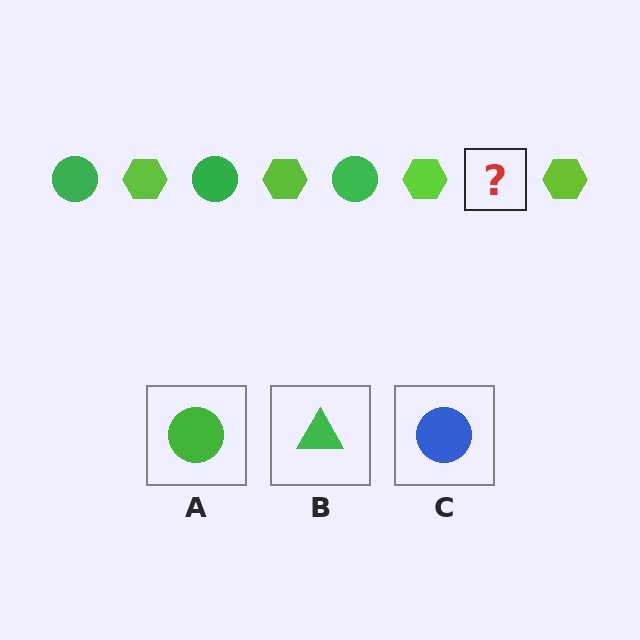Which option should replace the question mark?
Option A.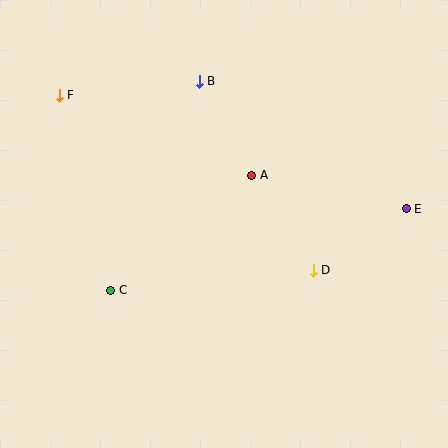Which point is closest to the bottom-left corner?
Point C is closest to the bottom-left corner.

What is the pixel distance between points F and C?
The distance between F and C is 201 pixels.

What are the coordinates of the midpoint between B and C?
The midpoint between B and C is at (155, 186).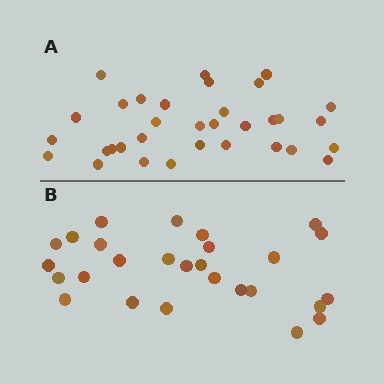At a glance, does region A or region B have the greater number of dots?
Region A (the top region) has more dots.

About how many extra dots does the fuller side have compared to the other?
Region A has about 6 more dots than region B.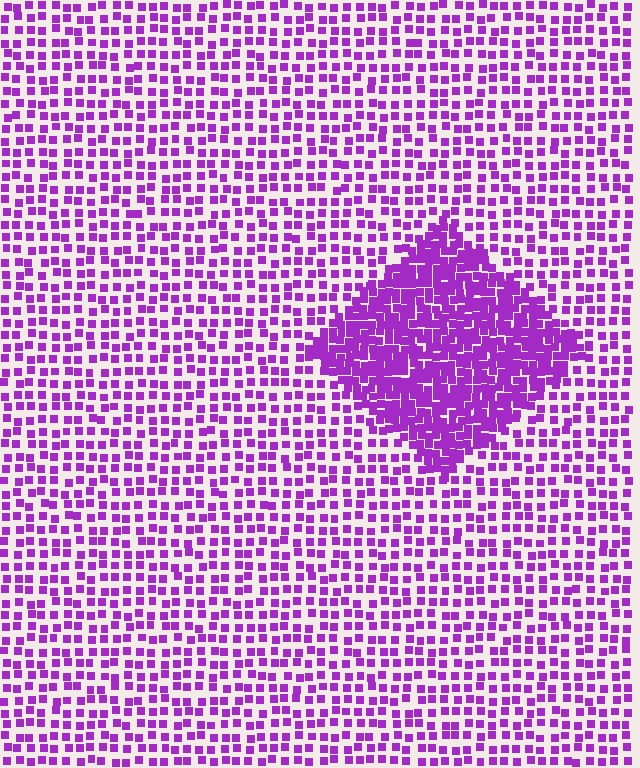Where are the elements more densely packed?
The elements are more densely packed inside the diamond boundary.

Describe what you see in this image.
The image contains small purple elements arranged at two different densities. A diamond-shaped region is visible where the elements are more densely packed than the surrounding area.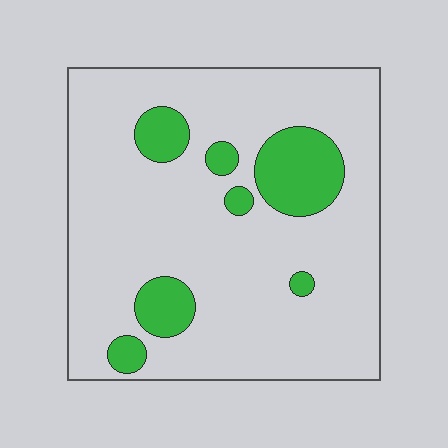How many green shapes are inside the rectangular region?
7.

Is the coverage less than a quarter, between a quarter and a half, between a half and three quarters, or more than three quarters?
Less than a quarter.